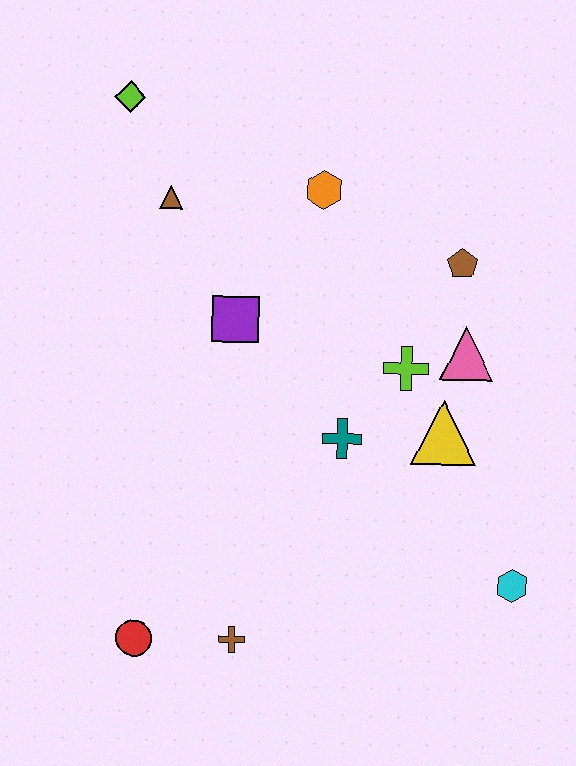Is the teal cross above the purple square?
No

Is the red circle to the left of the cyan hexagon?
Yes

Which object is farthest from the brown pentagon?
The red circle is farthest from the brown pentagon.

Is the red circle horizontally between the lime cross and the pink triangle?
No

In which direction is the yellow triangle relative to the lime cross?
The yellow triangle is below the lime cross.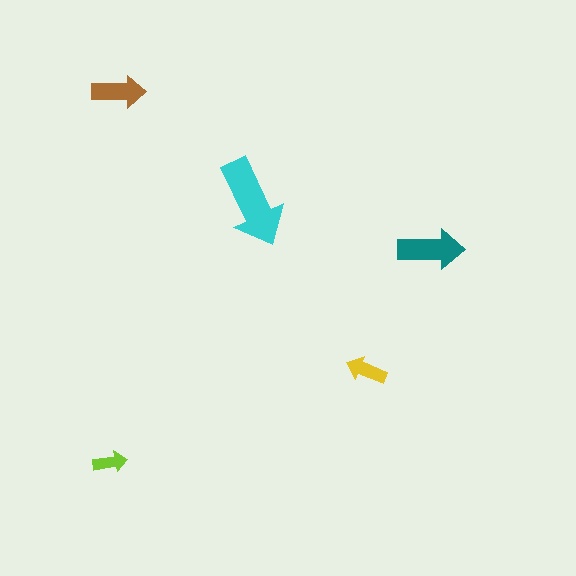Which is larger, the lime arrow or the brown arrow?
The brown one.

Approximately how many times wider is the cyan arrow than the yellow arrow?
About 2 times wider.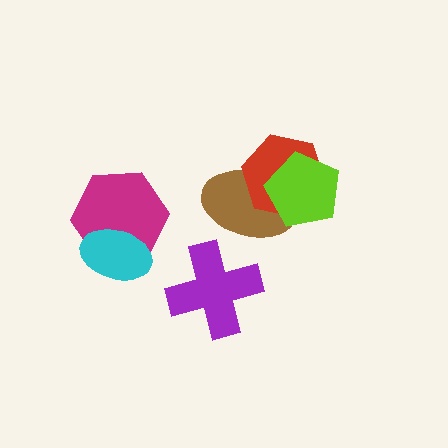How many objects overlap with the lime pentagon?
2 objects overlap with the lime pentagon.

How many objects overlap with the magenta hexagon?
1 object overlaps with the magenta hexagon.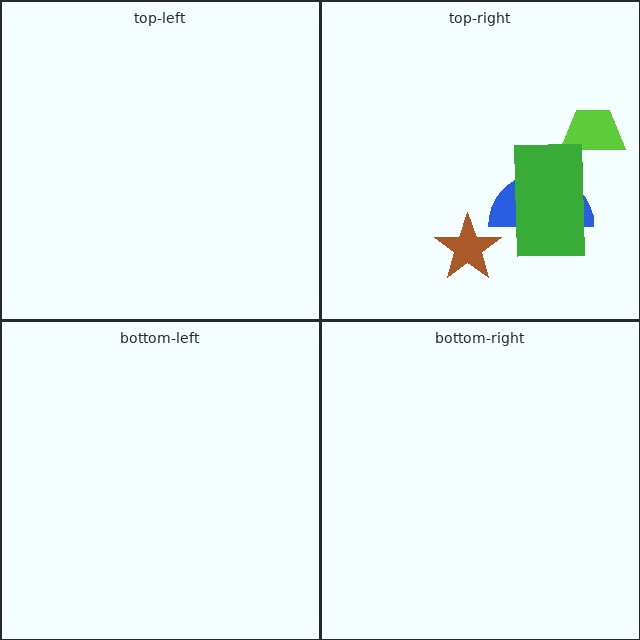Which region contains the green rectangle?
The top-right region.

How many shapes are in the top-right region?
4.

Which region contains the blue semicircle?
The top-right region.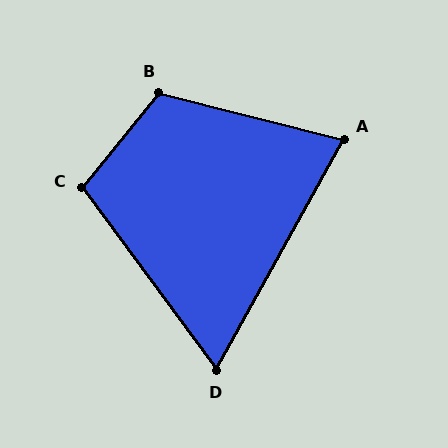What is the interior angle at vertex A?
Approximately 75 degrees (acute).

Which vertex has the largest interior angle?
B, at approximately 115 degrees.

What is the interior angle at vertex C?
Approximately 105 degrees (obtuse).